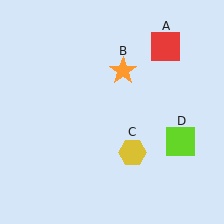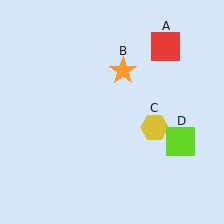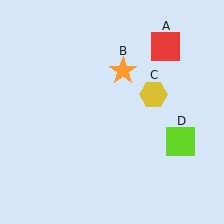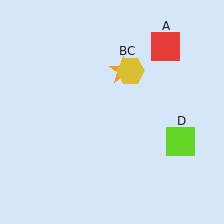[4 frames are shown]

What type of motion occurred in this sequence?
The yellow hexagon (object C) rotated counterclockwise around the center of the scene.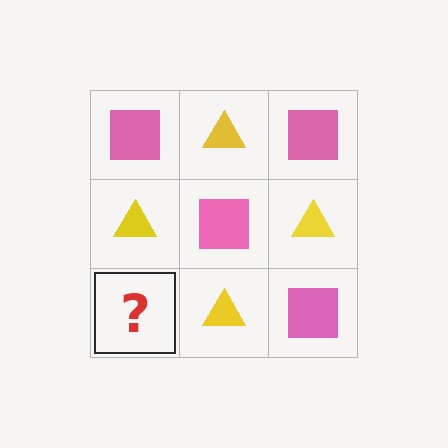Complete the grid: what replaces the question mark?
The question mark should be replaced with a pink square.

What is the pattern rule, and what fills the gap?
The rule is that it alternates pink square and yellow triangle in a checkerboard pattern. The gap should be filled with a pink square.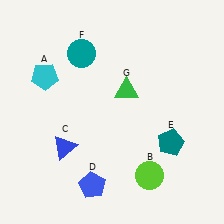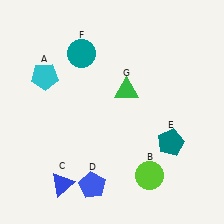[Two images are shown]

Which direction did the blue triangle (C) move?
The blue triangle (C) moved down.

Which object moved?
The blue triangle (C) moved down.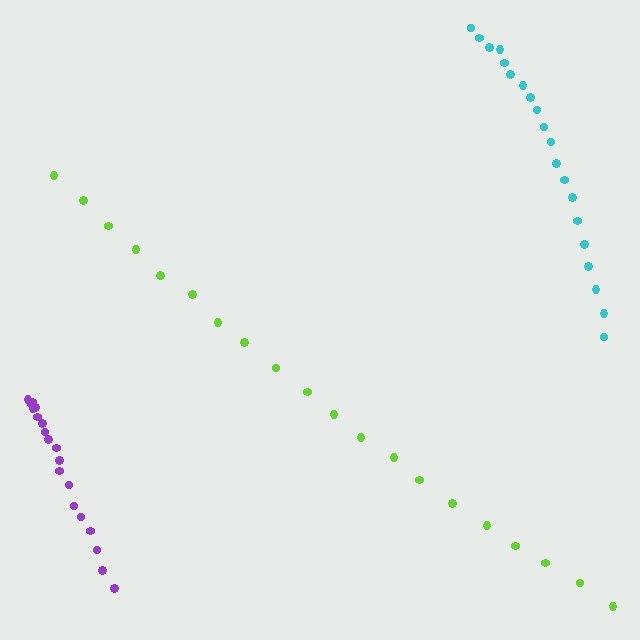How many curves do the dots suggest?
There are 3 distinct paths.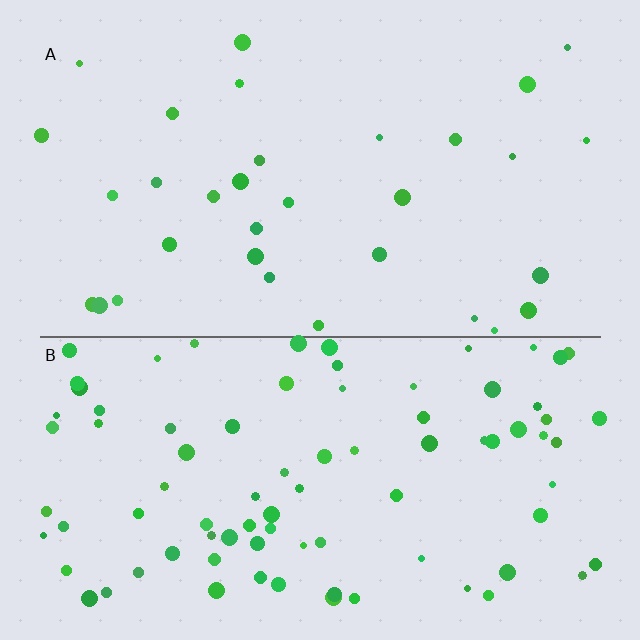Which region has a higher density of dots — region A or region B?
B (the bottom).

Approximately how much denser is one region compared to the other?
Approximately 2.6× — region B over region A.